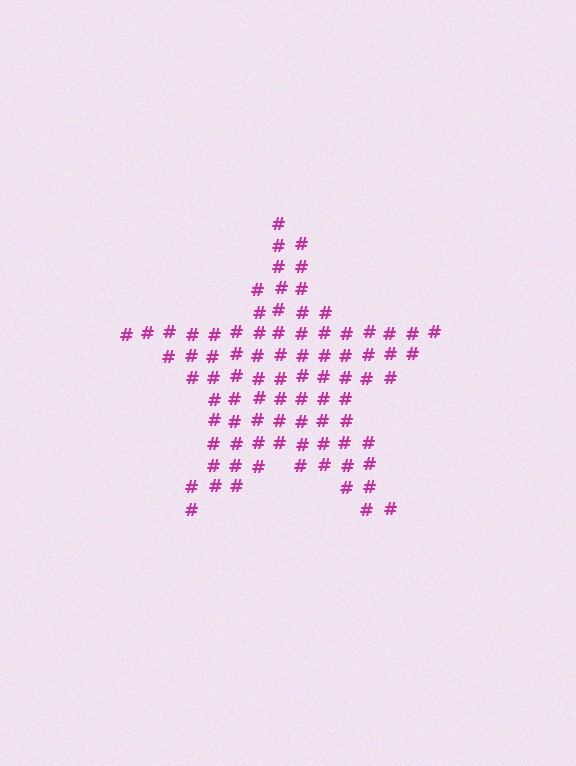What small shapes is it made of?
It is made of small hash symbols.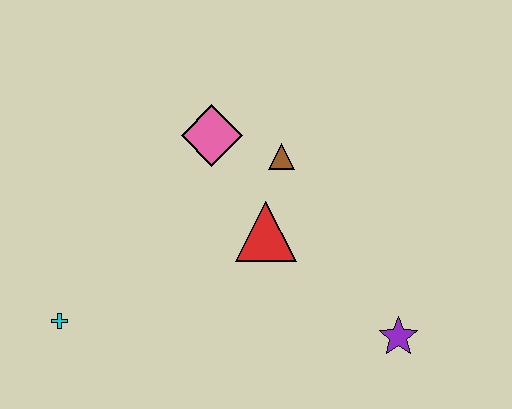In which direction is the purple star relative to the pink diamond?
The purple star is below the pink diamond.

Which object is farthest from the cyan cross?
The purple star is farthest from the cyan cross.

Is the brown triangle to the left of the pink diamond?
No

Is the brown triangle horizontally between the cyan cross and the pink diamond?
No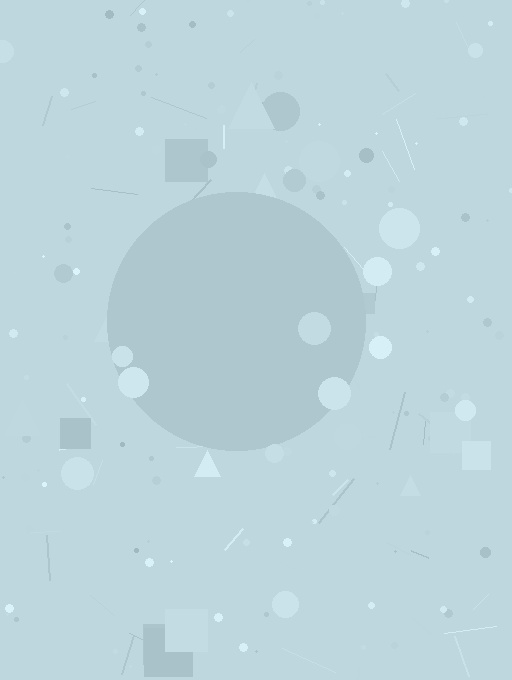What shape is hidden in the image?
A circle is hidden in the image.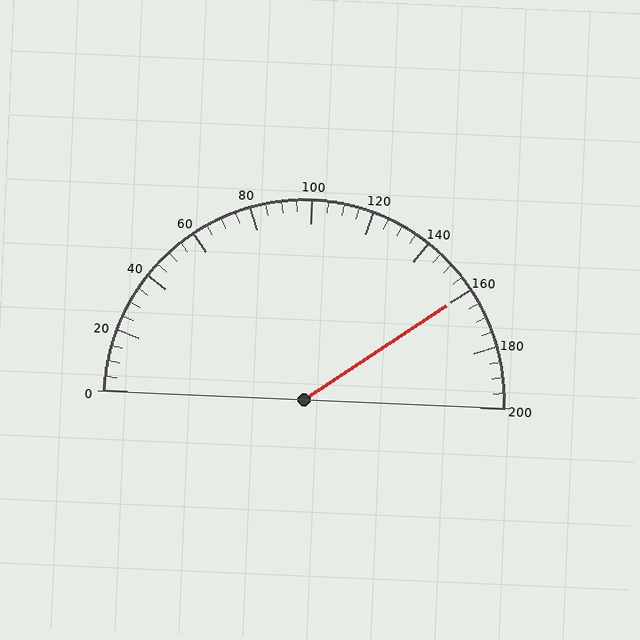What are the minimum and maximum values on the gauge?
The gauge ranges from 0 to 200.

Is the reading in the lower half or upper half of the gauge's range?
The reading is in the upper half of the range (0 to 200).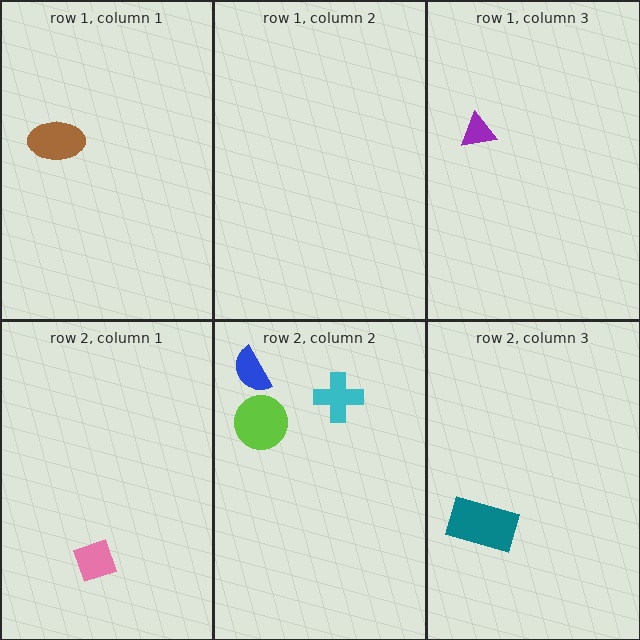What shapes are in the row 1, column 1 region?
The brown ellipse.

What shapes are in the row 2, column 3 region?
The teal rectangle.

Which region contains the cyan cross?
The row 2, column 2 region.